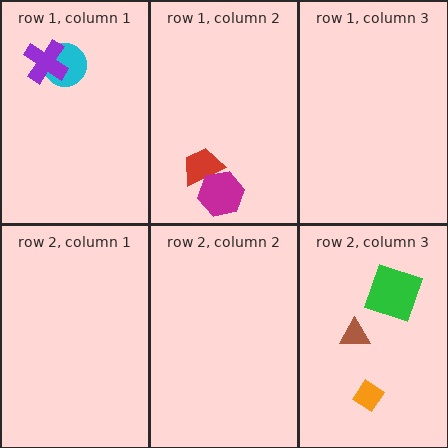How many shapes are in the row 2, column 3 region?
3.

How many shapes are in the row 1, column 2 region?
2.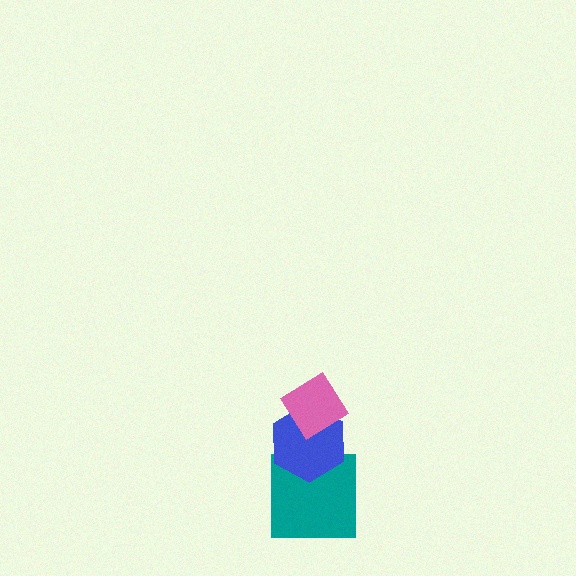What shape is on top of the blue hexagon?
The pink diamond is on top of the blue hexagon.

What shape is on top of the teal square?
The blue hexagon is on top of the teal square.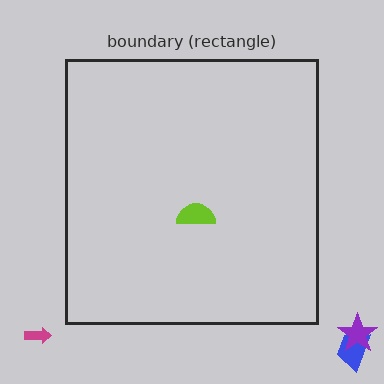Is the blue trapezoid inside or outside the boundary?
Outside.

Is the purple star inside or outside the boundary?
Outside.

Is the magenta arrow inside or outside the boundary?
Outside.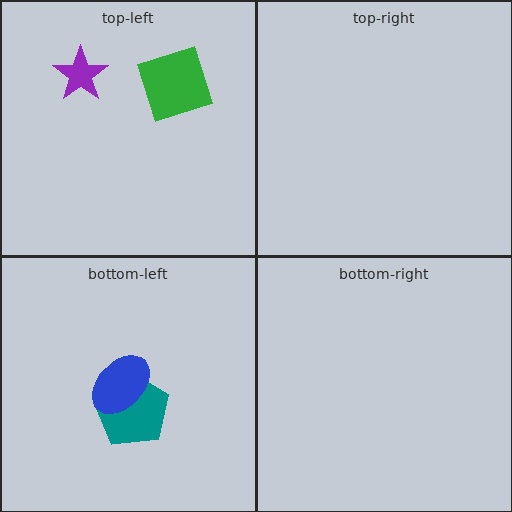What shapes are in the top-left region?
The green diamond, the purple star.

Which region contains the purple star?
The top-left region.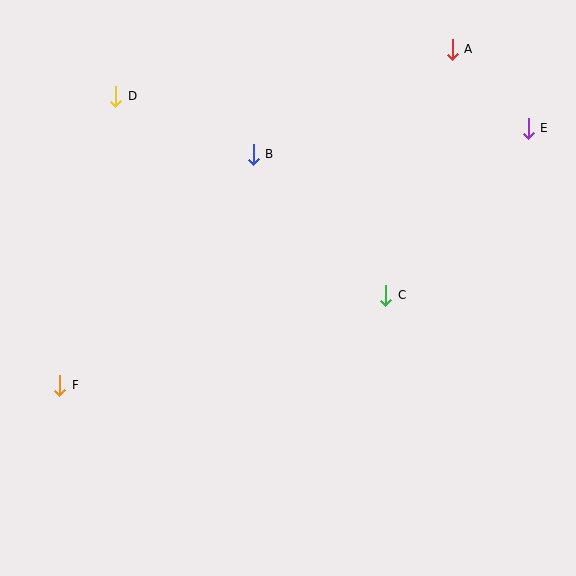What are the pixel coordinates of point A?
Point A is at (452, 49).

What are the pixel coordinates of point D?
Point D is at (116, 96).